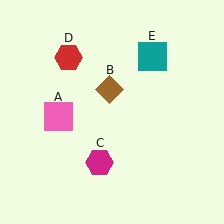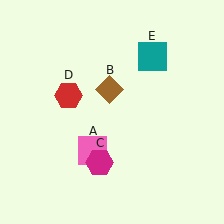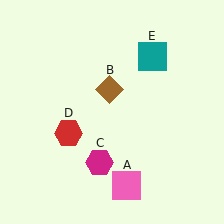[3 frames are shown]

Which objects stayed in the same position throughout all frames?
Brown diamond (object B) and magenta hexagon (object C) and teal square (object E) remained stationary.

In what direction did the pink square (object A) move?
The pink square (object A) moved down and to the right.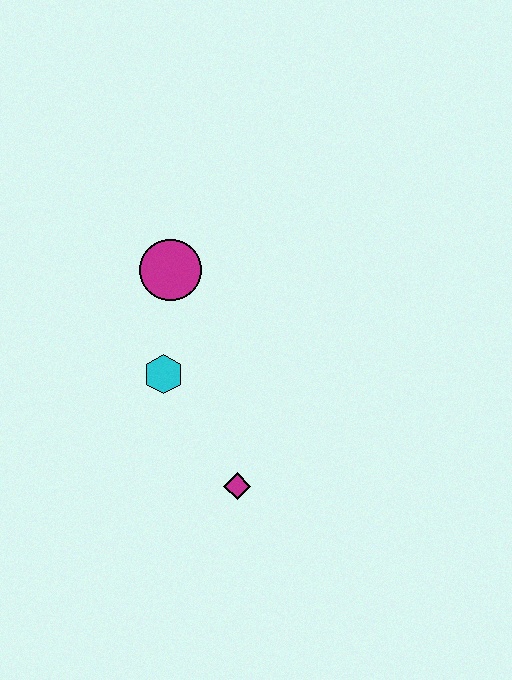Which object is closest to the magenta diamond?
The cyan hexagon is closest to the magenta diamond.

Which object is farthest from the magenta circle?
The magenta diamond is farthest from the magenta circle.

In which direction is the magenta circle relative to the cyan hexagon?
The magenta circle is above the cyan hexagon.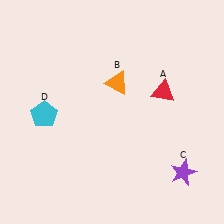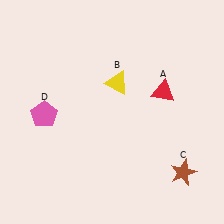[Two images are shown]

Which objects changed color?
B changed from orange to yellow. C changed from purple to brown. D changed from cyan to pink.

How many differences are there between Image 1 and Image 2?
There are 3 differences between the two images.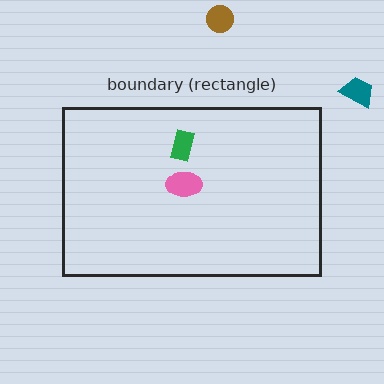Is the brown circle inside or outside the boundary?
Outside.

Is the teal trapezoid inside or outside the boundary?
Outside.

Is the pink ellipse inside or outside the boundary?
Inside.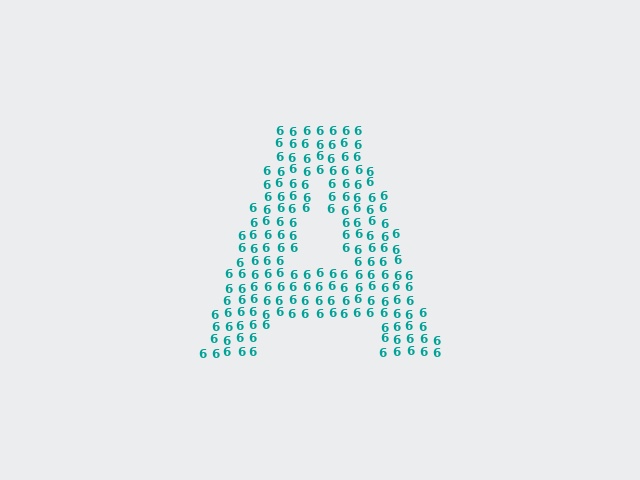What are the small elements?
The small elements are digit 6's.